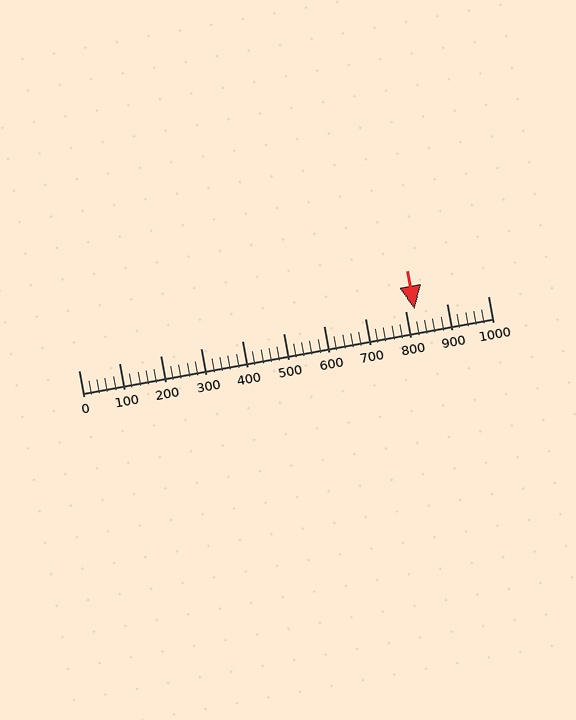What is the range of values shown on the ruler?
The ruler shows values from 0 to 1000.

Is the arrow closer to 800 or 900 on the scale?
The arrow is closer to 800.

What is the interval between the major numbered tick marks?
The major tick marks are spaced 100 units apart.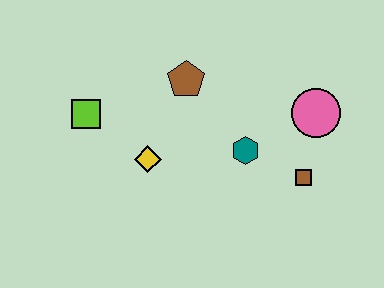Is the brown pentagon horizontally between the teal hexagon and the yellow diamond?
Yes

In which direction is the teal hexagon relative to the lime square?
The teal hexagon is to the right of the lime square.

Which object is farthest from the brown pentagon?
The brown square is farthest from the brown pentagon.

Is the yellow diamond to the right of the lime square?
Yes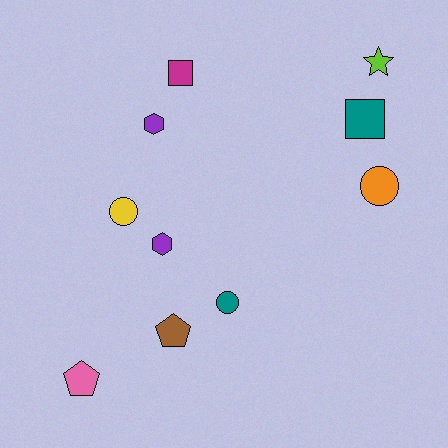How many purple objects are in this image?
There are 2 purple objects.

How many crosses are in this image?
There are no crosses.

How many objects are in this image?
There are 10 objects.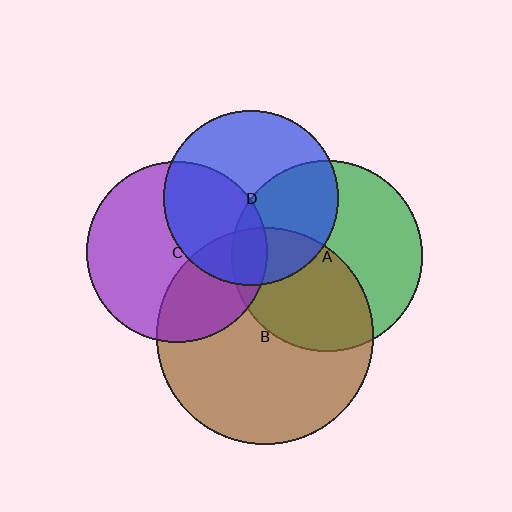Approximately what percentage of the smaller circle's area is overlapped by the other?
Approximately 40%.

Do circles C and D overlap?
Yes.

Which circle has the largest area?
Circle B (brown).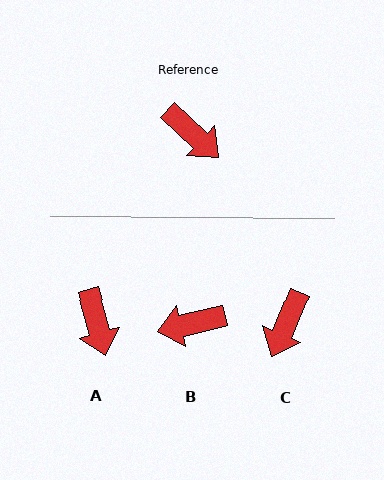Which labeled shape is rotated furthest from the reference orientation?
B, about 124 degrees away.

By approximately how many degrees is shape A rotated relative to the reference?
Approximately 31 degrees clockwise.